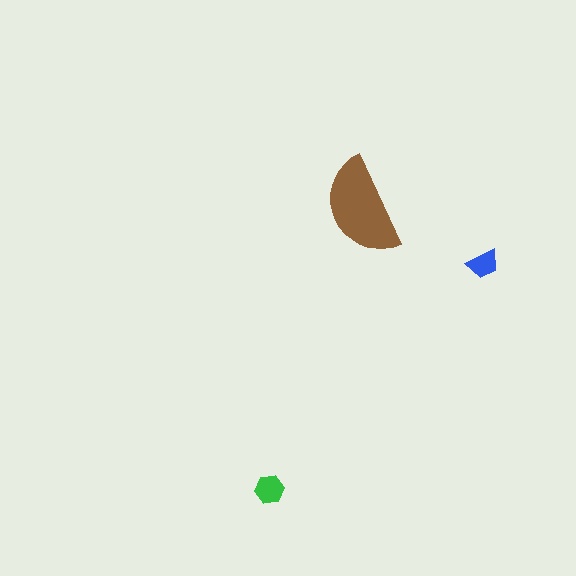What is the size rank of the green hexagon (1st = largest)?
2nd.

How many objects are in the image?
There are 3 objects in the image.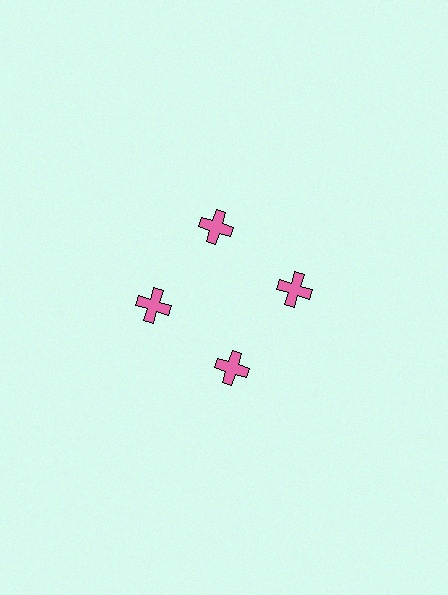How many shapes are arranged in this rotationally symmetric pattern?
There are 4 shapes, arranged in 4 groups of 1.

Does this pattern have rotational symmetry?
Yes, this pattern has 4-fold rotational symmetry. It looks the same after rotating 90 degrees around the center.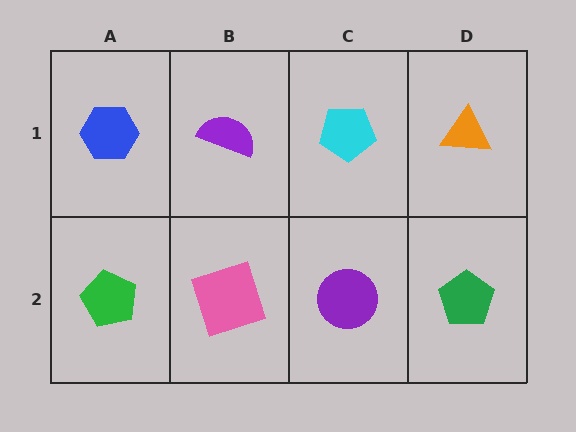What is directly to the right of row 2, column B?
A purple circle.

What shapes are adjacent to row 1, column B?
A pink square (row 2, column B), a blue hexagon (row 1, column A), a cyan pentagon (row 1, column C).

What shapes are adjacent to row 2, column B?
A purple semicircle (row 1, column B), a green pentagon (row 2, column A), a purple circle (row 2, column C).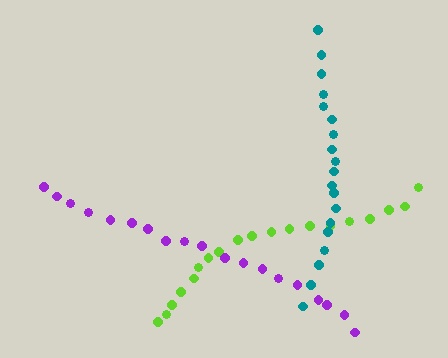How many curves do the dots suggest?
There are 3 distinct paths.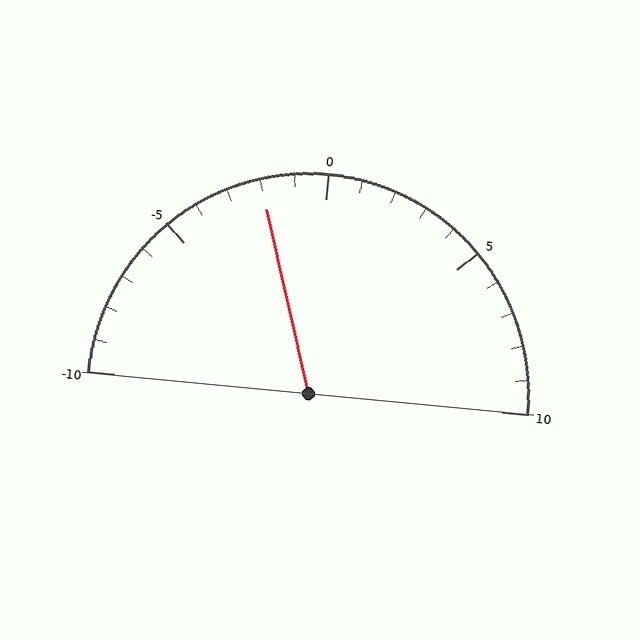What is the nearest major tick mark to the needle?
The nearest major tick mark is 0.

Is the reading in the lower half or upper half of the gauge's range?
The reading is in the lower half of the range (-10 to 10).